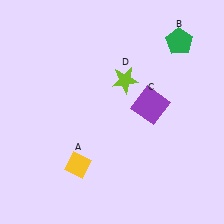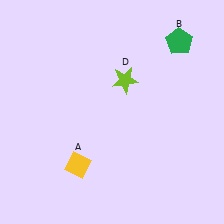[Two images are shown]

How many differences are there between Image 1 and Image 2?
There is 1 difference between the two images.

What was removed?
The purple square (C) was removed in Image 2.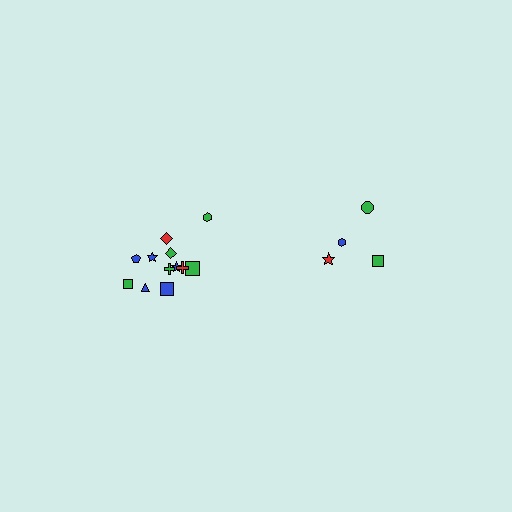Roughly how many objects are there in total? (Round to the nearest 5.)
Roughly 15 objects in total.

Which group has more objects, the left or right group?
The left group.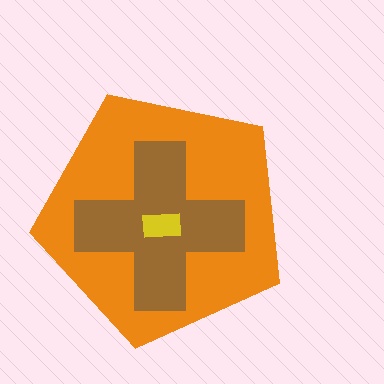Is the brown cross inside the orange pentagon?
Yes.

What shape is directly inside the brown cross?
The yellow rectangle.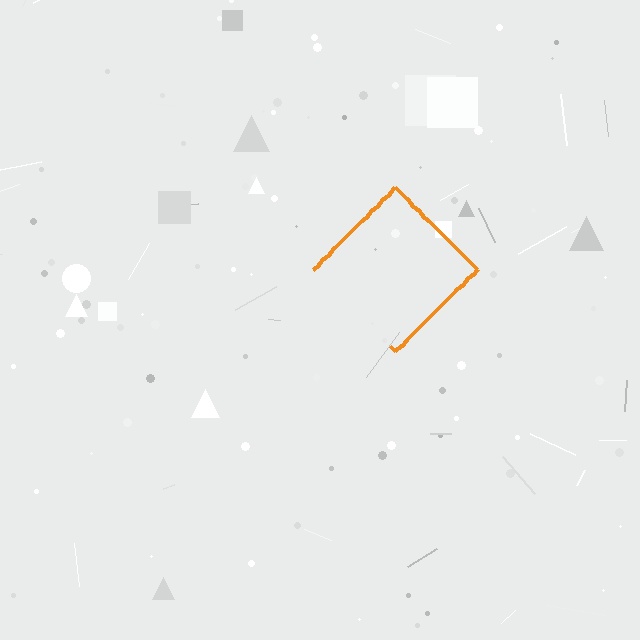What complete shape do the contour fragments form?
The contour fragments form a diamond.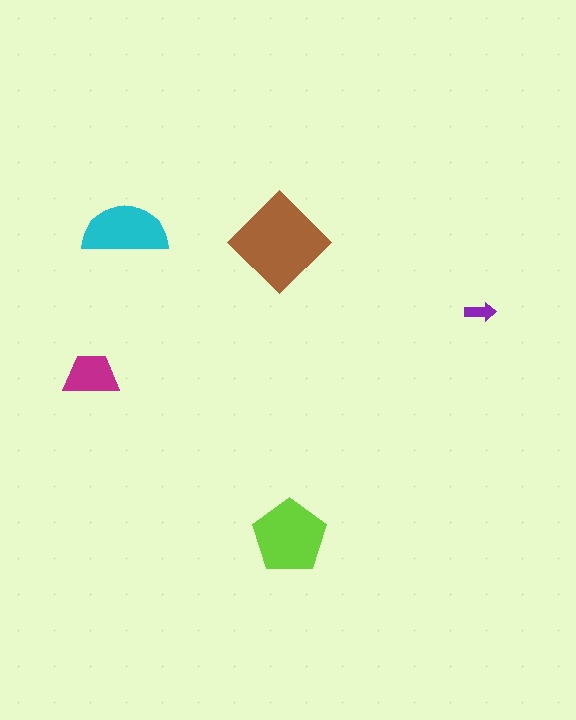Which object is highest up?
The cyan semicircle is topmost.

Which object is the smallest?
The purple arrow.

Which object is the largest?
The brown diamond.